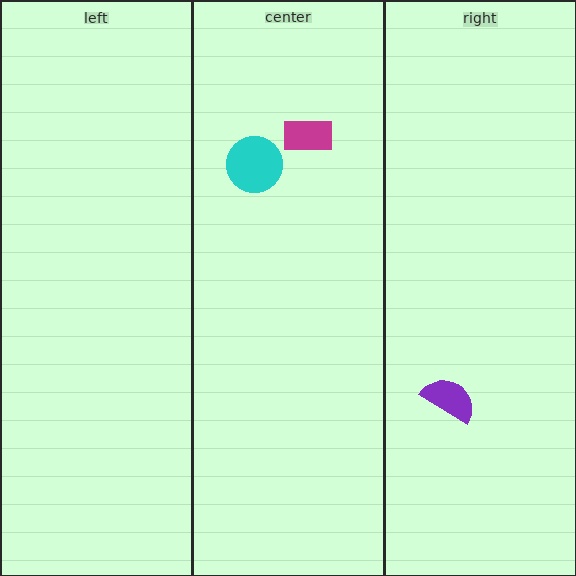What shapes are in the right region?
The purple semicircle.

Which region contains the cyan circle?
The center region.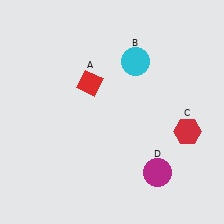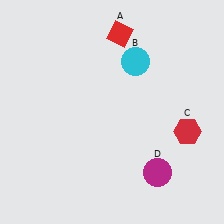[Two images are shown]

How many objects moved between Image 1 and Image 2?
1 object moved between the two images.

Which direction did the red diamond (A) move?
The red diamond (A) moved up.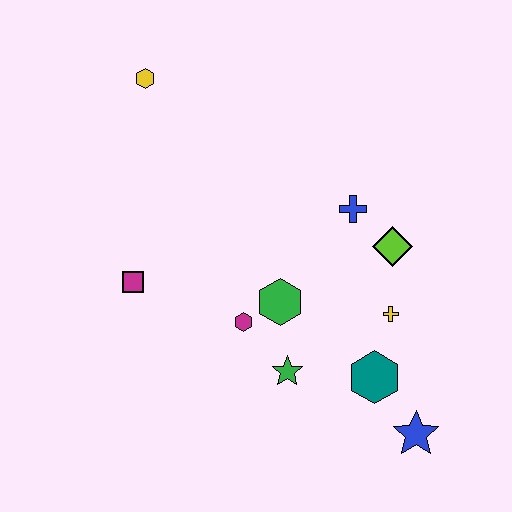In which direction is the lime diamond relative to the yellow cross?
The lime diamond is above the yellow cross.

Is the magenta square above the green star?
Yes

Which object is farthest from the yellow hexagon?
The blue star is farthest from the yellow hexagon.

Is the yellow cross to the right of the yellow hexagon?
Yes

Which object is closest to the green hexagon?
The magenta hexagon is closest to the green hexagon.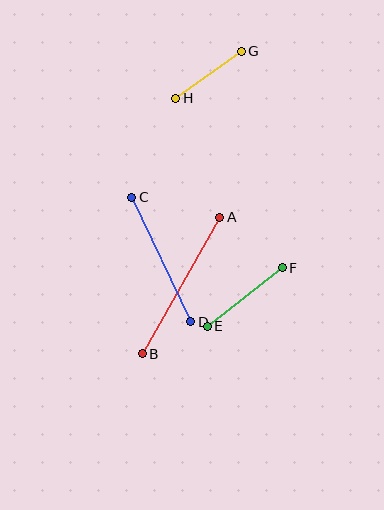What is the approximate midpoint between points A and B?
The midpoint is at approximately (181, 285) pixels.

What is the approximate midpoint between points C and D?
The midpoint is at approximately (161, 259) pixels.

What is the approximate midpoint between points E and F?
The midpoint is at approximately (245, 297) pixels.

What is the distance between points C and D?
The distance is approximately 138 pixels.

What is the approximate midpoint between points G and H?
The midpoint is at approximately (208, 75) pixels.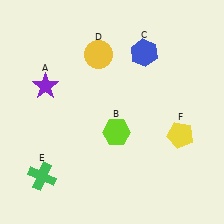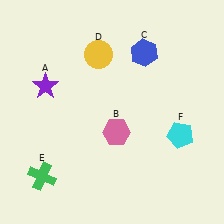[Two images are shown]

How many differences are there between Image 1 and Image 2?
There are 2 differences between the two images.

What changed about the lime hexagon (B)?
In Image 1, B is lime. In Image 2, it changed to pink.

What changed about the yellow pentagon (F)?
In Image 1, F is yellow. In Image 2, it changed to cyan.